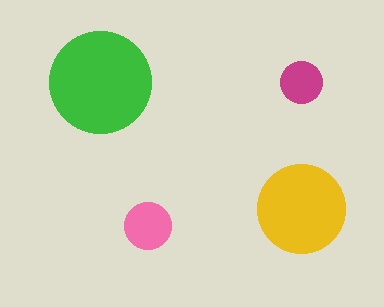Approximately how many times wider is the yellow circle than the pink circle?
About 2 times wider.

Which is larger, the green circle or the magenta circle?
The green one.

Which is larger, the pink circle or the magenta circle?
The pink one.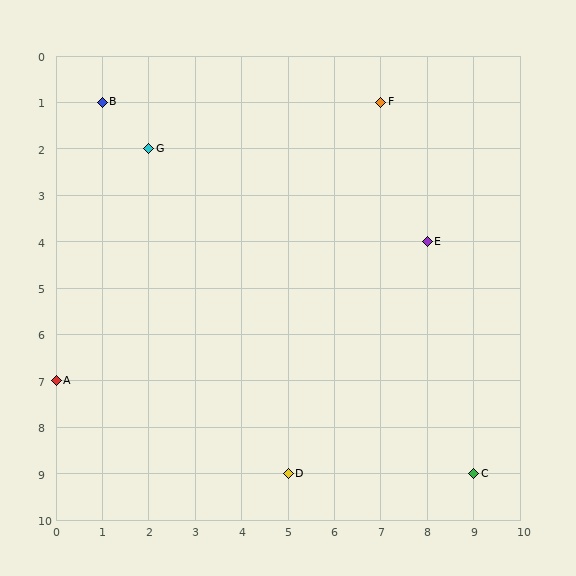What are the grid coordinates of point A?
Point A is at grid coordinates (0, 7).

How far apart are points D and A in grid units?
Points D and A are 5 columns and 2 rows apart (about 5.4 grid units diagonally).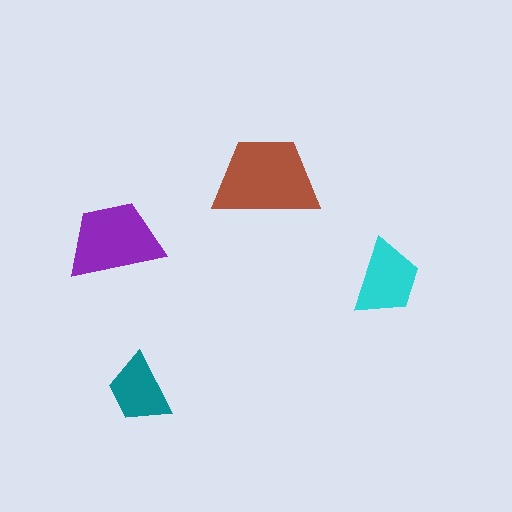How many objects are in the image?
There are 4 objects in the image.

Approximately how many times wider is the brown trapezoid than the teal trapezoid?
About 1.5 times wider.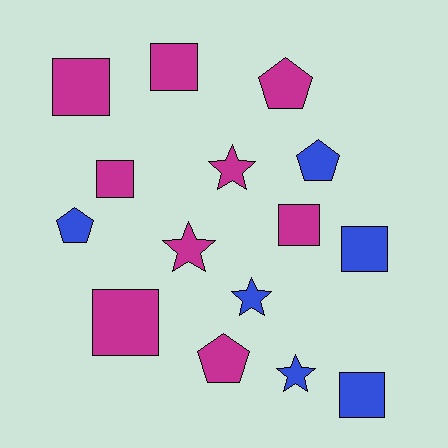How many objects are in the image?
There are 15 objects.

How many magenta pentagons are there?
There are 2 magenta pentagons.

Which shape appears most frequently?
Square, with 7 objects.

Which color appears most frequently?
Magenta, with 9 objects.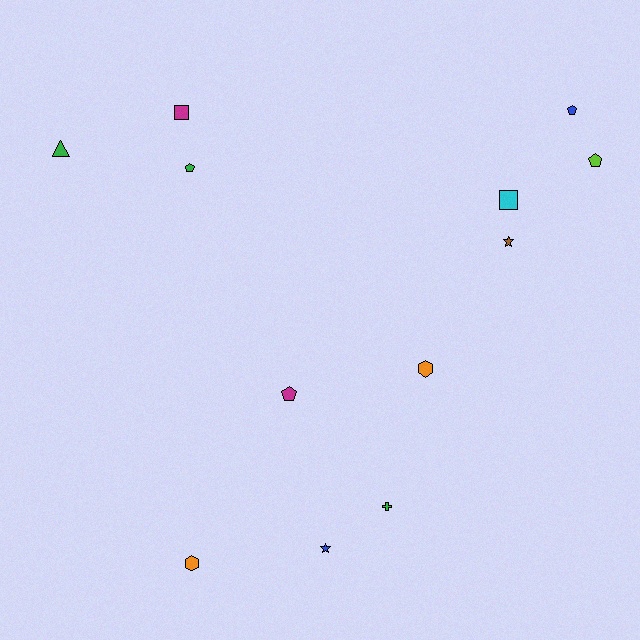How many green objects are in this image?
There are 3 green objects.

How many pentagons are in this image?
There are 4 pentagons.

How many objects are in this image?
There are 12 objects.